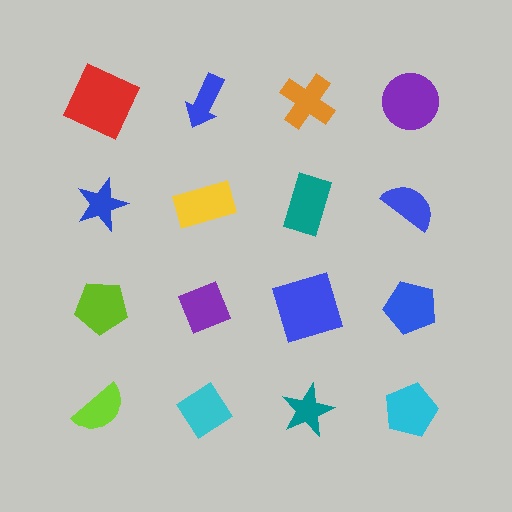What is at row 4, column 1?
A lime semicircle.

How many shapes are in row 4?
4 shapes.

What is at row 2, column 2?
A yellow rectangle.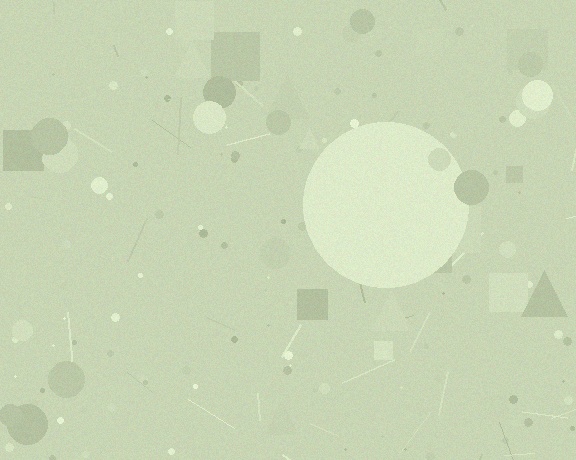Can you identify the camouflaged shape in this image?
The camouflaged shape is a circle.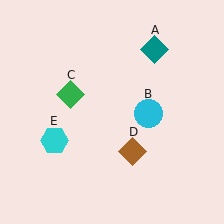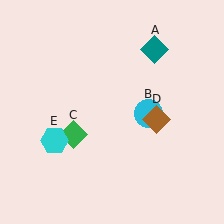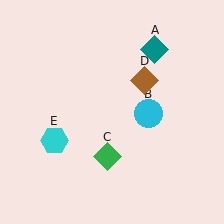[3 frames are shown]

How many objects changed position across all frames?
2 objects changed position: green diamond (object C), brown diamond (object D).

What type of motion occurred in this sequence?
The green diamond (object C), brown diamond (object D) rotated counterclockwise around the center of the scene.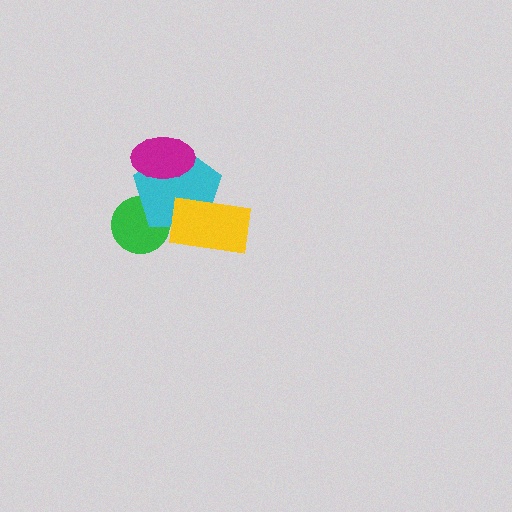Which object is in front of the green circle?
The cyan pentagon is in front of the green circle.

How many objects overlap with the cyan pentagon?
3 objects overlap with the cyan pentagon.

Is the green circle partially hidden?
Yes, it is partially covered by another shape.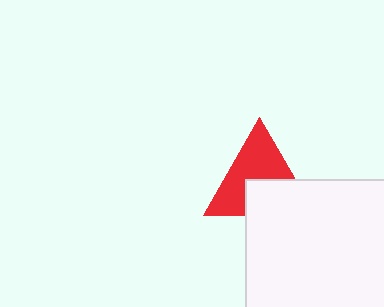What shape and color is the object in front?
The object in front is a white rectangle.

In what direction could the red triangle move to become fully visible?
The red triangle could move up. That would shift it out from behind the white rectangle entirely.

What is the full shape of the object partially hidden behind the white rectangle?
The partially hidden object is a red triangle.